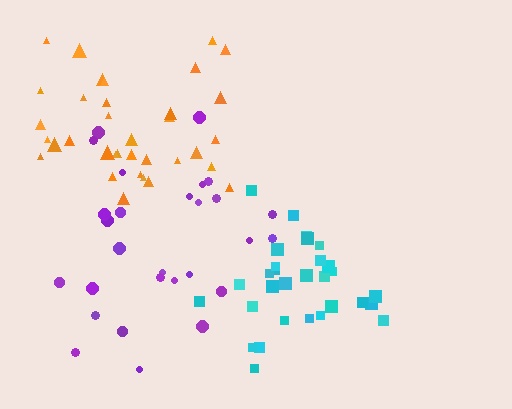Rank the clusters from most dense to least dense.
orange, cyan, purple.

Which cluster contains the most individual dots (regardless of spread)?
Orange (35).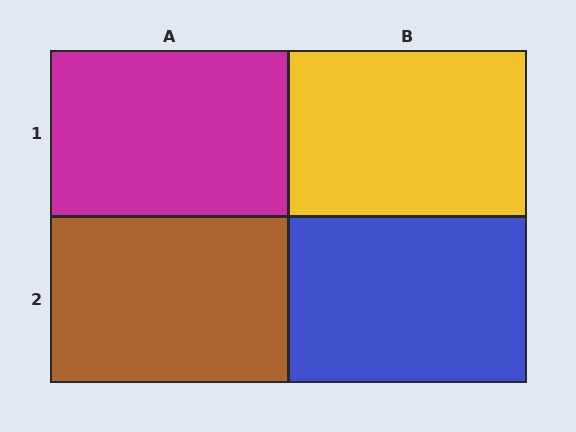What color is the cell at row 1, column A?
Magenta.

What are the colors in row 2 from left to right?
Brown, blue.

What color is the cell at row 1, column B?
Yellow.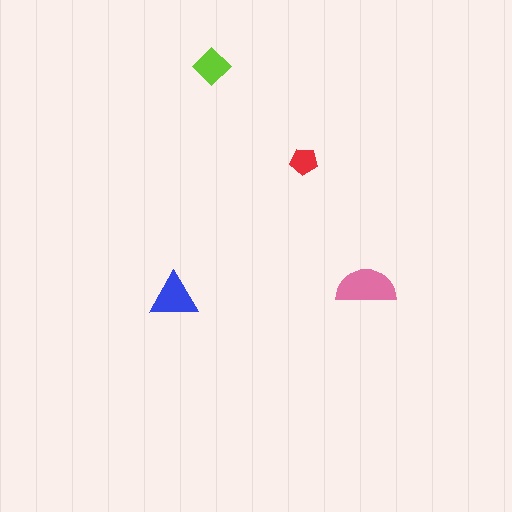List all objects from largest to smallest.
The pink semicircle, the blue triangle, the lime diamond, the red pentagon.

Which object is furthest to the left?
The blue triangle is leftmost.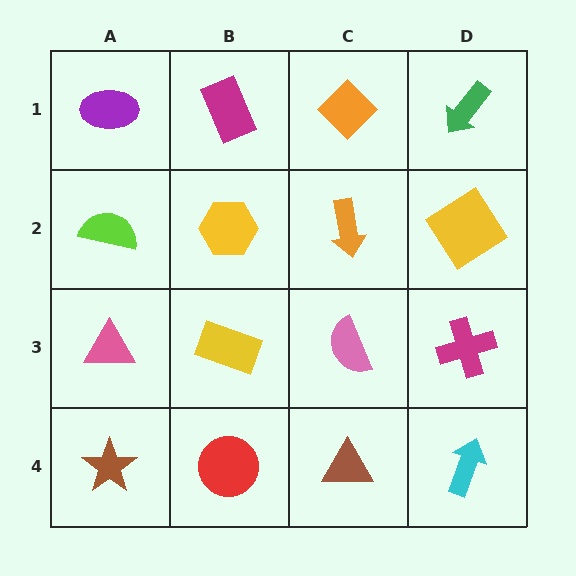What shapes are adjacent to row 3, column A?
A lime semicircle (row 2, column A), a brown star (row 4, column A), a yellow rectangle (row 3, column B).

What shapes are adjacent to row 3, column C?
An orange arrow (row 2, column C), a brown triangle (row 4, column C), a yellow rectangle (row 3, column B), a magenta cross (row 3, column D).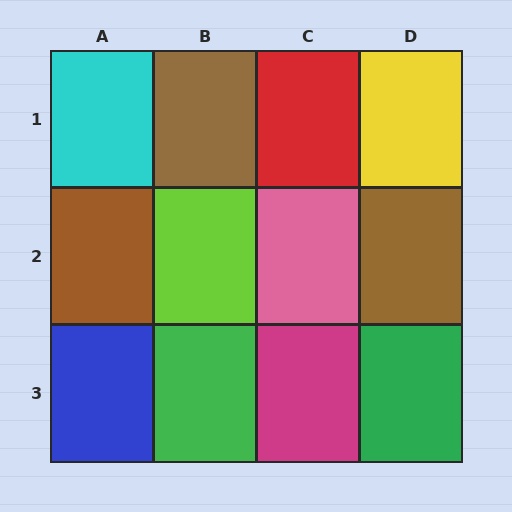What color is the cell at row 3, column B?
Green.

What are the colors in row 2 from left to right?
Brown, lime, pink, brown.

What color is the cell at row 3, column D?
Green.